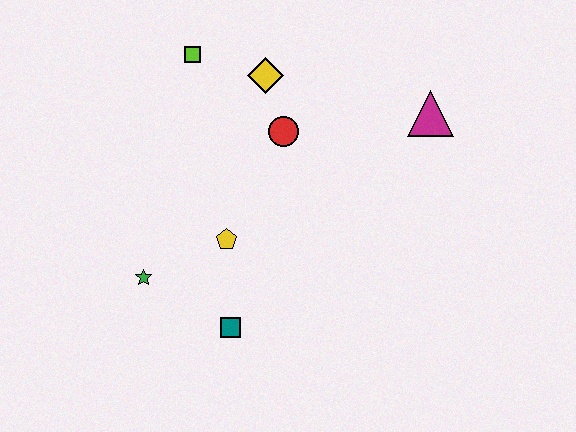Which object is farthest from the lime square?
The teal square is farthest from the lime square.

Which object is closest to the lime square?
The yellow diamond is closest to the lime square.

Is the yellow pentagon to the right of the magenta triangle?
No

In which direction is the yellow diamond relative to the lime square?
The yellow diamond is to the right of the lime square.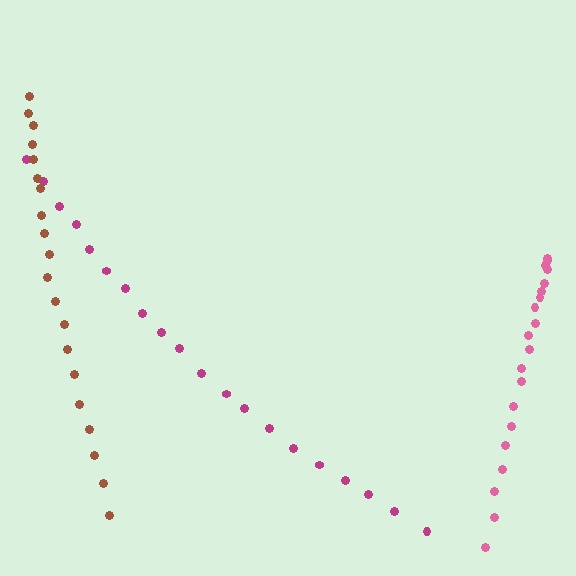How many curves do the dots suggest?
There are 3 distinct paths.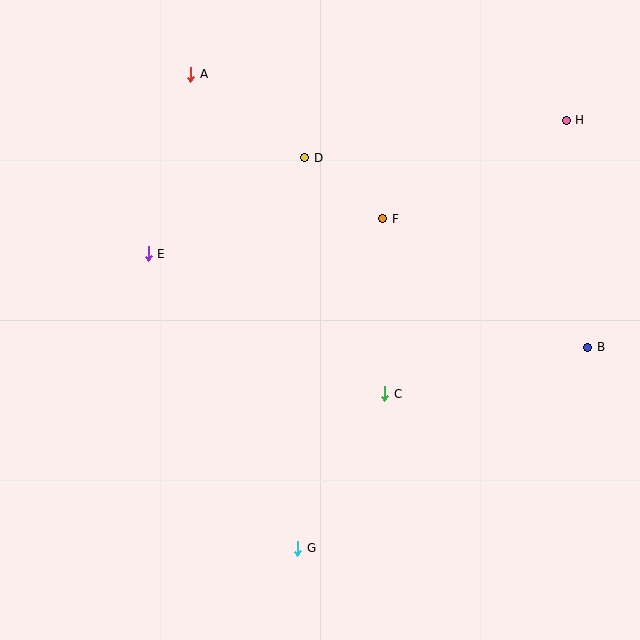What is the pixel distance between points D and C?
The distance between D and C is 249 pixels.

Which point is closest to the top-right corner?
Point H is closest to the top-right corner.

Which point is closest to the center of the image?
Point C at (385, 394) is closest to the center.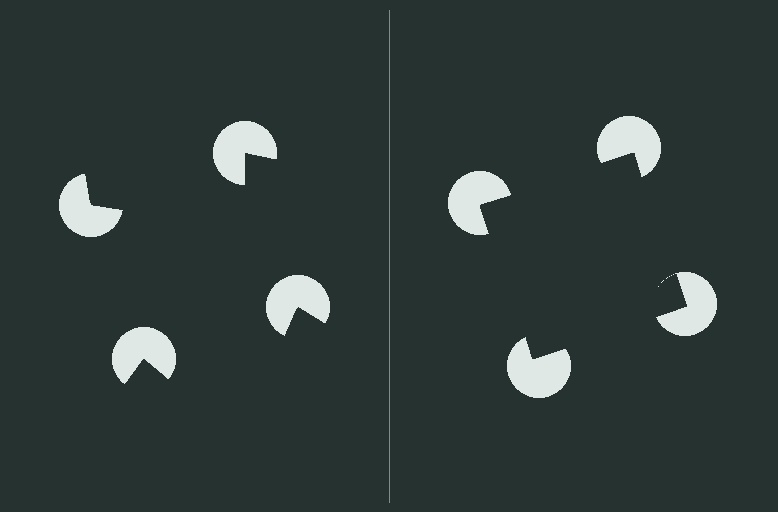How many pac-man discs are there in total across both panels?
8 — 4 on each side.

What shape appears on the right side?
An illusory square.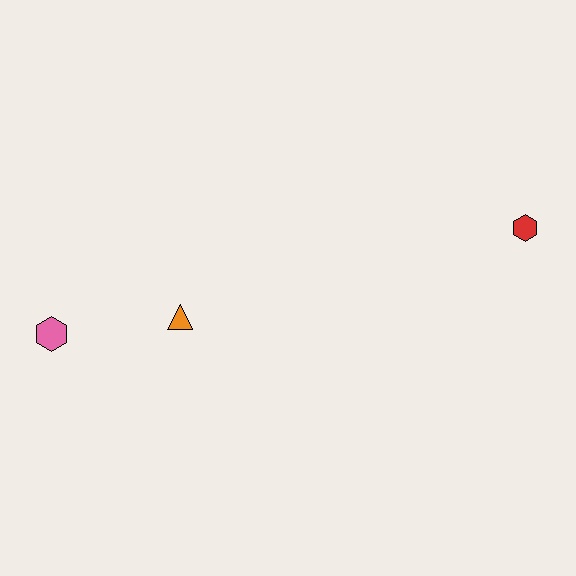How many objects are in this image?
There are 3 objects.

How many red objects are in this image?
There is 1 red object.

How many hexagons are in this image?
There are 2 hexagons.